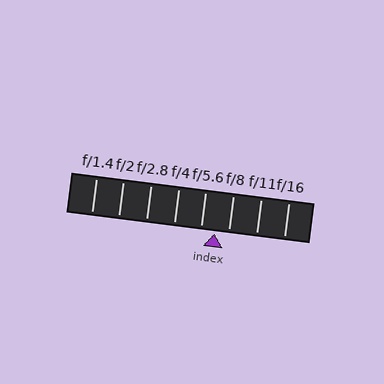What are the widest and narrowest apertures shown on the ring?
The widest aperture shown is f/1.4 and the narrowest is f/16.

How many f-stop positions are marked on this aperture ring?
There are 8 f-stop positions marked.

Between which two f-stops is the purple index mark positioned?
The index mark is between f/5.6 and f/8.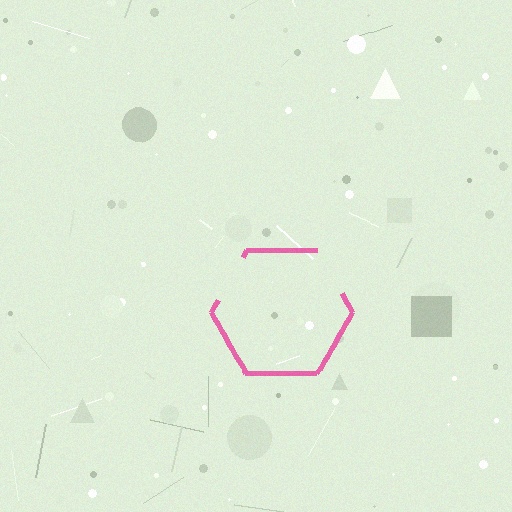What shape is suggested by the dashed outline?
The dashed outline suggests a hexagon.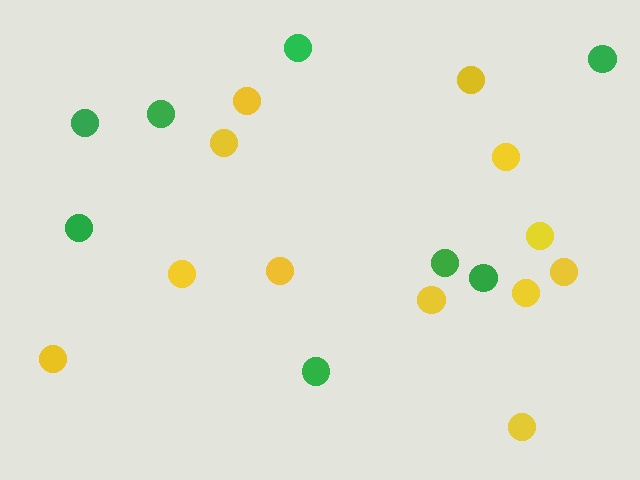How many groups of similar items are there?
There are 2 groups: one group of green circles (8) and one group of yellow circles (12).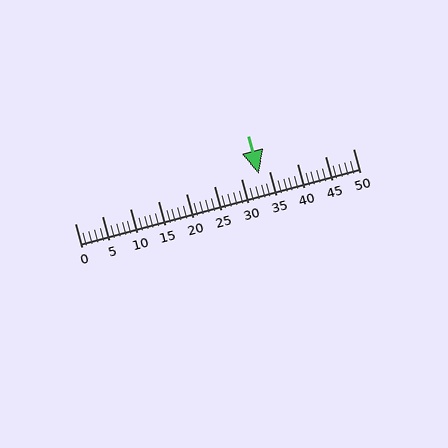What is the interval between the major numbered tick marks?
The major tick marks are spaced 5 units apart.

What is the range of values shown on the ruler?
The ruler shows values from 0 to 50.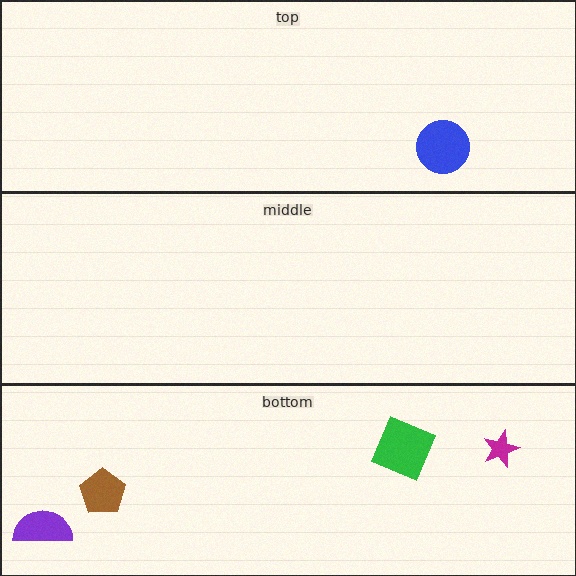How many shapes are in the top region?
1.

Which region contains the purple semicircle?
The bottom region.